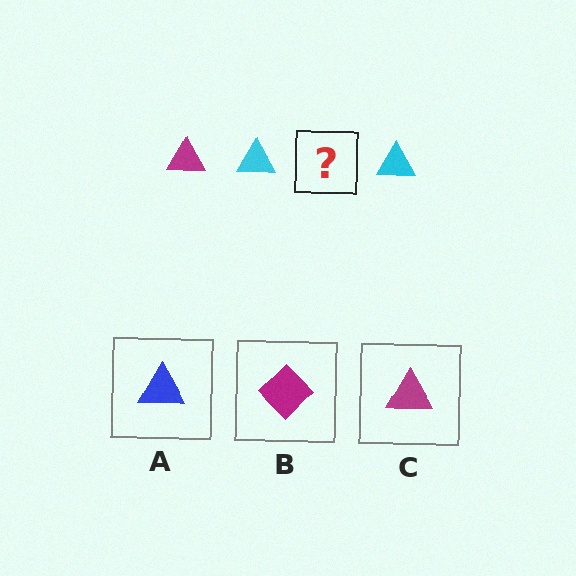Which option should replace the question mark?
Option C.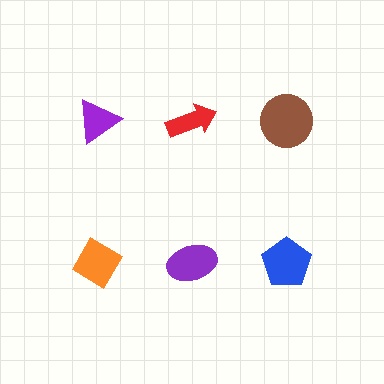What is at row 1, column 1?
A purple triangle.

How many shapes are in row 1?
3 shapes.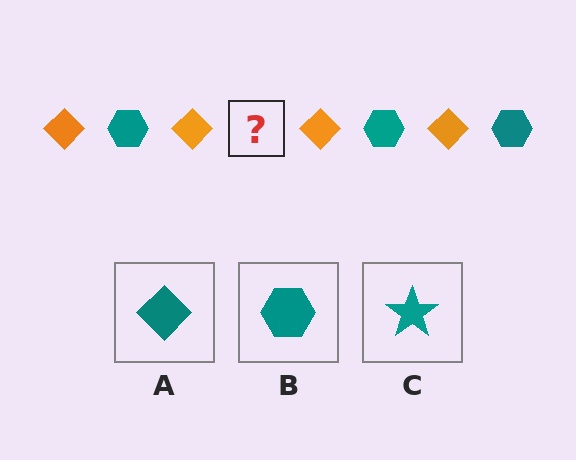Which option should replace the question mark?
Option B.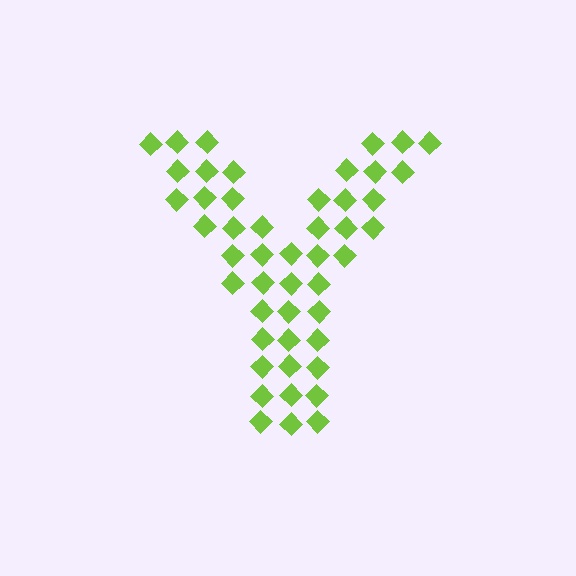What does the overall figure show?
The overall figure shows the letter Y.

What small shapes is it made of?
It is made of small diamonds.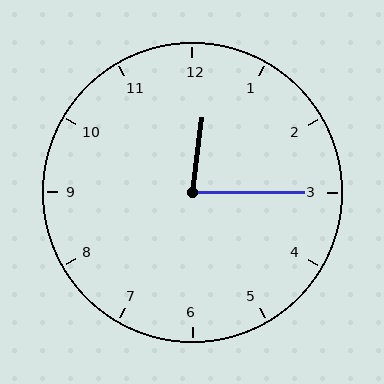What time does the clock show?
12:15.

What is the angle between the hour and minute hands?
Approximately 82 degrees.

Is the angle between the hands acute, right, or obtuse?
It is acute.